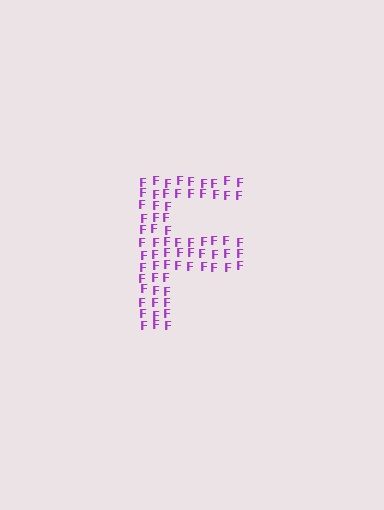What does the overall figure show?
The overall figure shows the letter F.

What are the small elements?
The small elements are letter F's.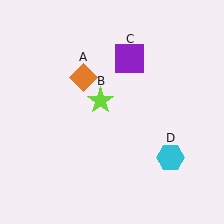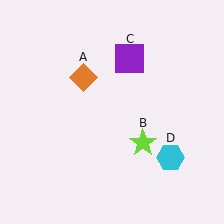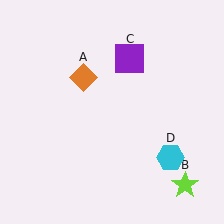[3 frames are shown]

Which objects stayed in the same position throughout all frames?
Orange diamond (object A) and purple square (object C) and cyan hexagon (object D) remained stationary.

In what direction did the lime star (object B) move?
The lime star (object B) moved down and to the right.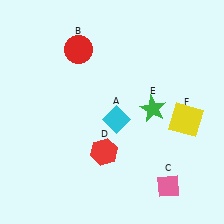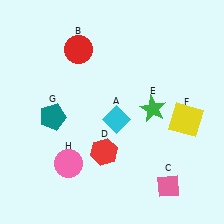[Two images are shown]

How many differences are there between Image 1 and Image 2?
There are 2 differences between the two images.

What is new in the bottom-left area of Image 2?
A pink circle (H) was added in the bottom-left area of Image 2.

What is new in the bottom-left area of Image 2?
A teal pentagon (G) was added in the bottom-left area of Image 2.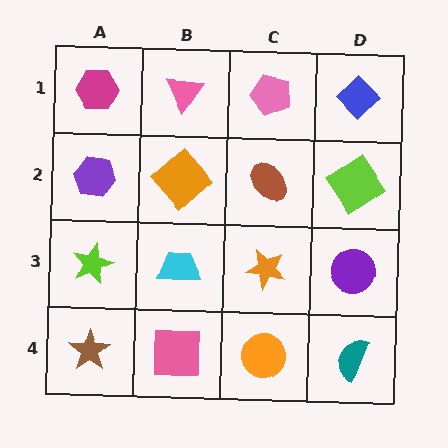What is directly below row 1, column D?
A lime diamond.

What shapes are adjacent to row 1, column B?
An orange diamond (row 2, column B), a magenta hexagon (row 1, column A), a pink pentagon (row 1, column C).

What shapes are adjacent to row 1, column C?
A brown ellipse (row 2, column C), a pink triangle (row 1, column B), a blue diamond (row 1, column D).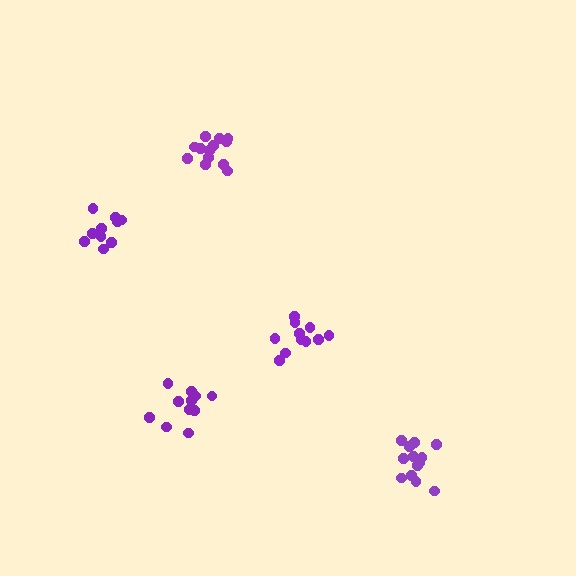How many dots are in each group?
Group 1: 13 dots, Group 2: 11 dots, Group 3: 12 dots, Group 4: 14 dots, Group 5: 10 dots (60 total).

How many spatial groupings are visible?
There are 5 spatial groupings.